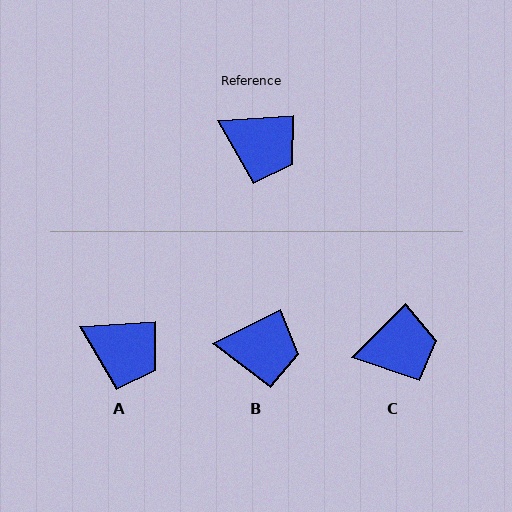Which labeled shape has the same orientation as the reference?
A.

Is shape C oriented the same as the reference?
No, it is off by about 41 degrees.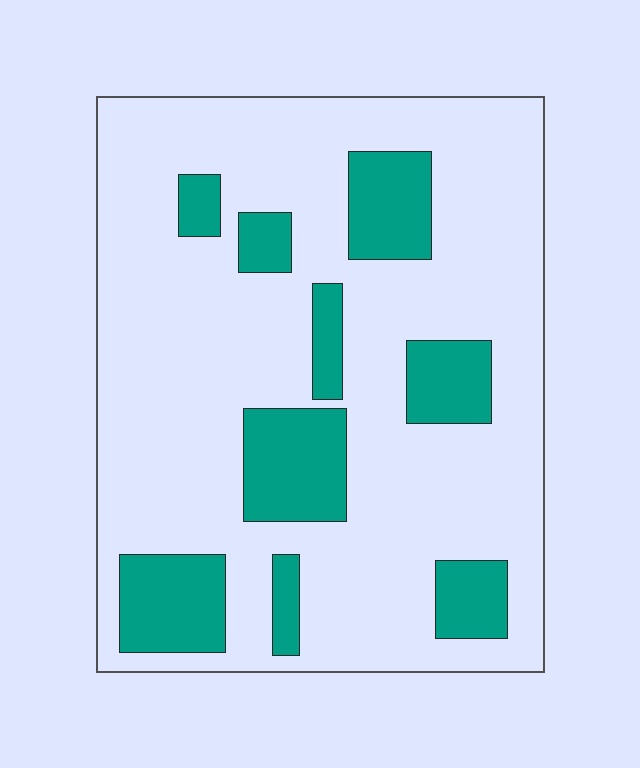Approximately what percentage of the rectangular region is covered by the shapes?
Approximately 20%.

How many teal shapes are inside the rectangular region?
9.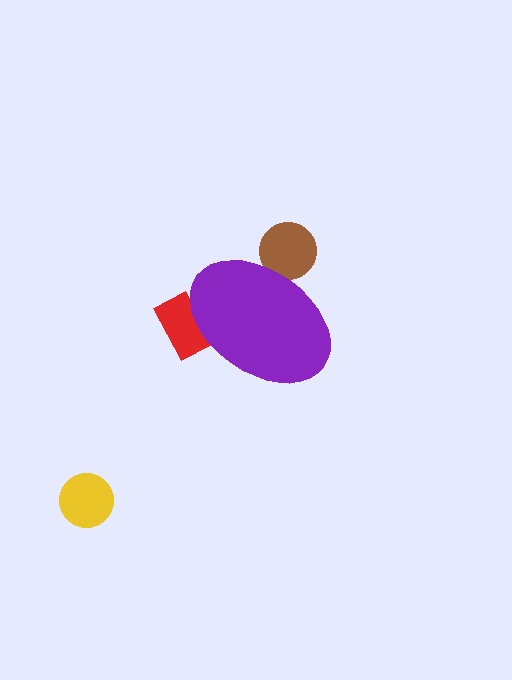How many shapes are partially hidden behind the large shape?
2 shapes are partially hidden.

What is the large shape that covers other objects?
A purple ellipse.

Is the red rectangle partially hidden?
Yes, the red rectangle is partially hidden behind the purple ellipse.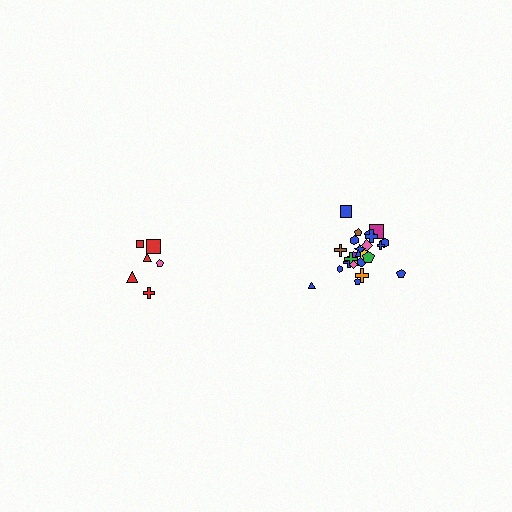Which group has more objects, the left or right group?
The right group.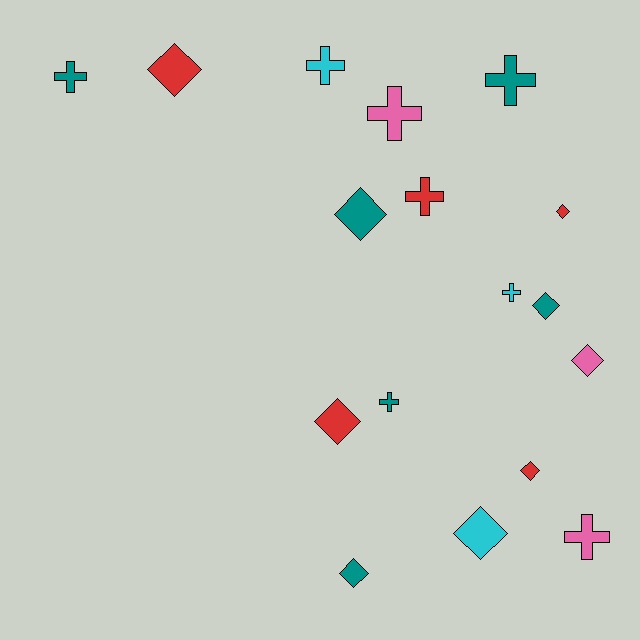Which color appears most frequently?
Teal, with 6 objects.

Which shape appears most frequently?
Diamond, with 9 objects.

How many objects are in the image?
There are 17 objects.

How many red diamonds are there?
There are 4 red diamonds.